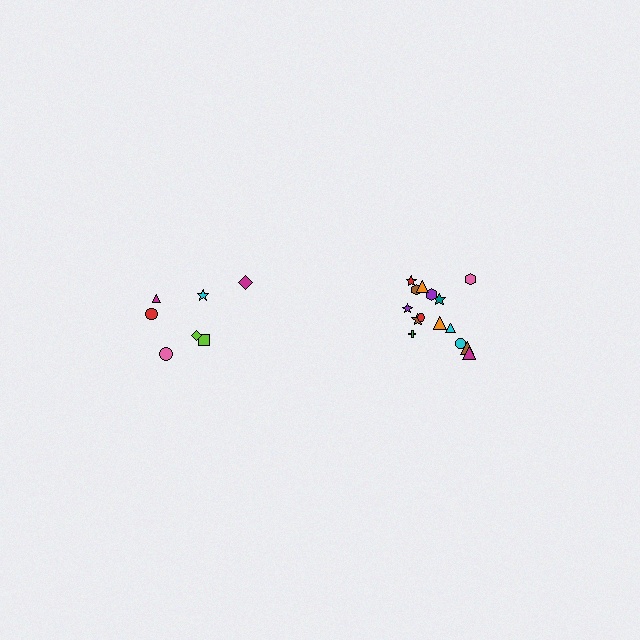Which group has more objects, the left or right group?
The right group.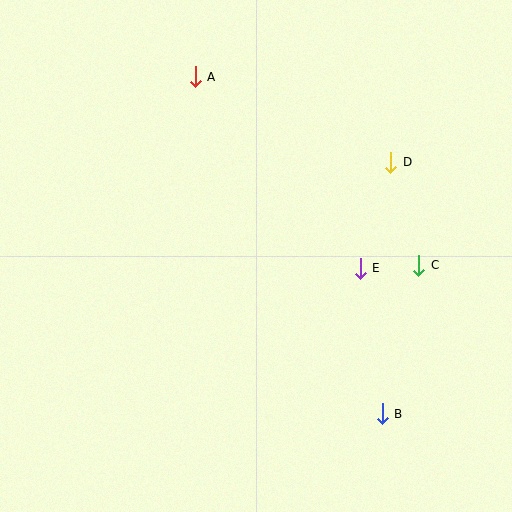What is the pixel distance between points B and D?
The distance between B and D is 252 pixels.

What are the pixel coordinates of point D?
Point D is at (391, 162).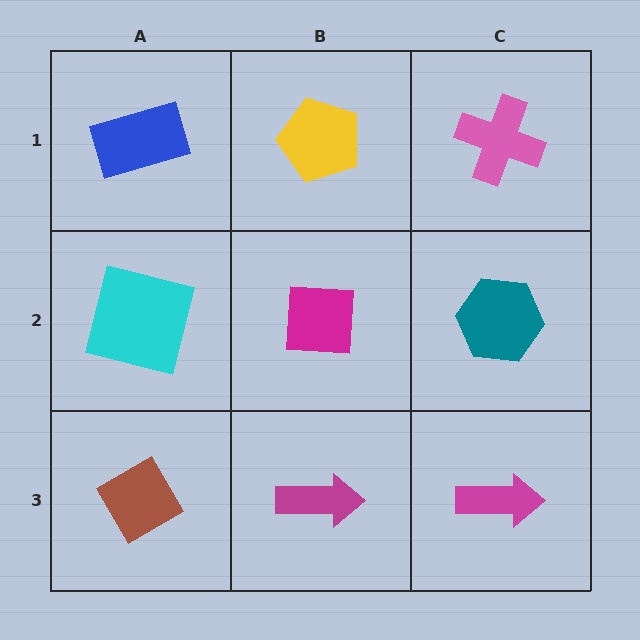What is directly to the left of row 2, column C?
A magenta square.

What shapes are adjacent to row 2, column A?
A blue rectangle (row 1, column A), a brown diamond (row 3, column A), a magenta square (row 2, column B).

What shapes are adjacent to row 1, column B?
A magenta square (row 2, column B), a blue rectangle (row 1, column A), a pink cross (row 1, column C).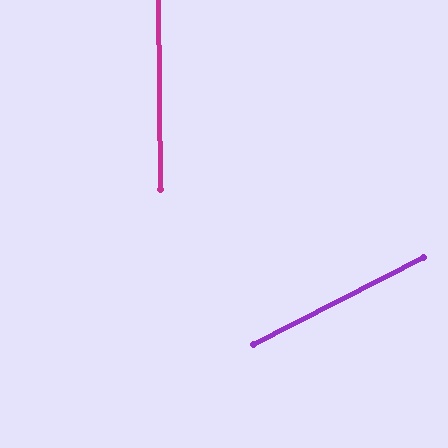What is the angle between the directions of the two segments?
Approximately 64 degrees.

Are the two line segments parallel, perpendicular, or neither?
Neither parallel nor perpendicular — they differ by about 64°.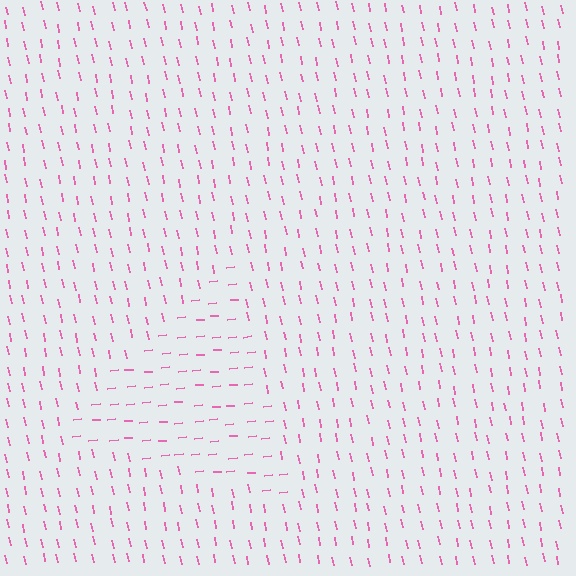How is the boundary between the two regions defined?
The boundary is defined purely by a change in line orientation (approximately 84 degrees difference). All lines are the same color and thickness.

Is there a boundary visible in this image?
Yes, there is a texture boundary formed by a change in line orientation.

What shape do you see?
I see a triangle.